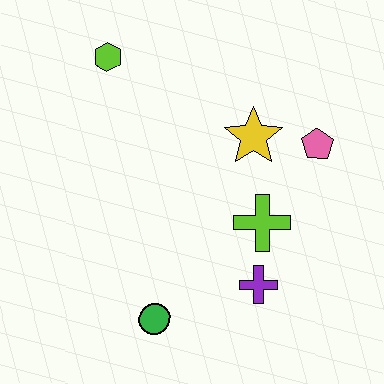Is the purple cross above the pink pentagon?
No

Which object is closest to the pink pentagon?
The yellow star is closest to the pink pentagon.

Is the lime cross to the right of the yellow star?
Yes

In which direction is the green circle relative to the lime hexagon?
The green circle is below the lime hexagon.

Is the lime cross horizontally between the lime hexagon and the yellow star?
No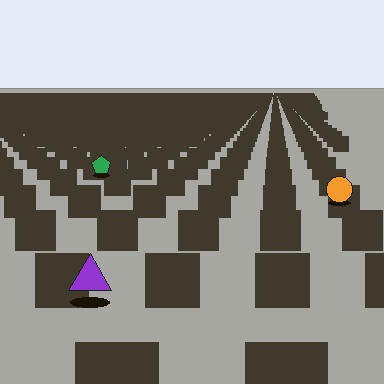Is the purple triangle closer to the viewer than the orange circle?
Yes. The purple triangle is closer — you can tell from the texture gradient: the ground texture is coarser near it.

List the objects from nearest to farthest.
From nearest to farthest: the purple triangle, the orange circle, the green pentagon.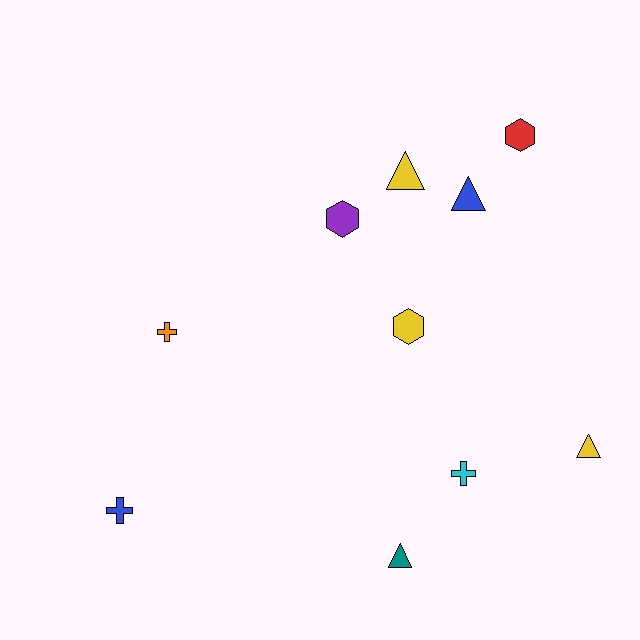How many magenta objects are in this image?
There are no magenta objects.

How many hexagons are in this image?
There are 3 hexagons.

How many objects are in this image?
There are 10 objects.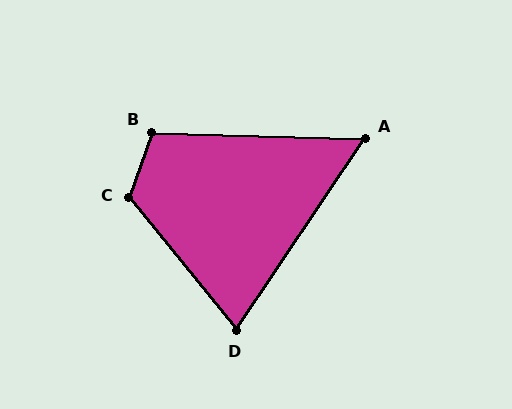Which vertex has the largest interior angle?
C, at approximately 122 degrees.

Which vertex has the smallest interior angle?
A, at approximately 58 degrees.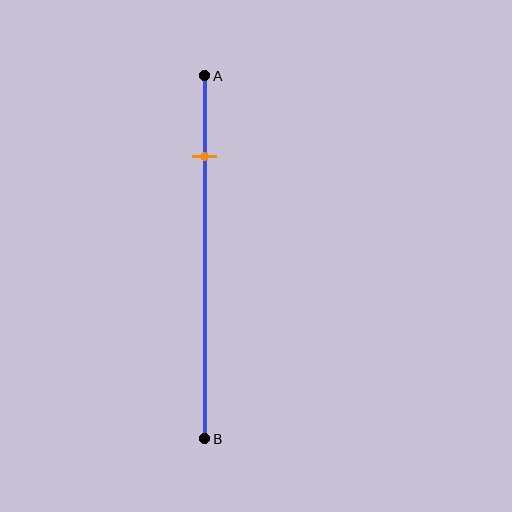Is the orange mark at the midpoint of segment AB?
No, the mark is at about 20% from A, not at the 50% midpoint.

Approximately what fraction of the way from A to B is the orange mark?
The orange mark is approximately 20% of the way from A to B.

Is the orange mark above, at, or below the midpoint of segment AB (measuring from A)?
The orange mark is above the midpoint of segment AB.